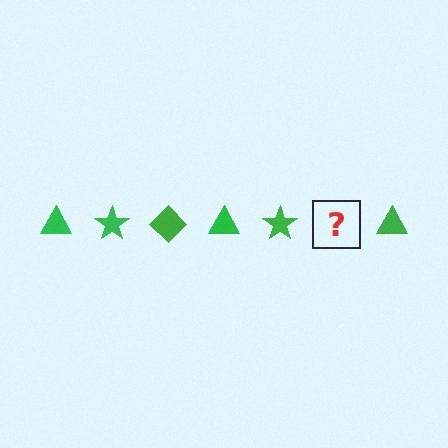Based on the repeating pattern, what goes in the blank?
The blank should be a green diamond.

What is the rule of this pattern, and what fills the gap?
The rule is that the pattern cycles through triangle, star, diamond shapes in green. The gap should be filled with a green diamond.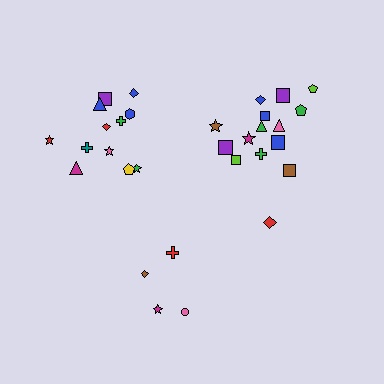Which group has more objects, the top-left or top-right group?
The top-right group.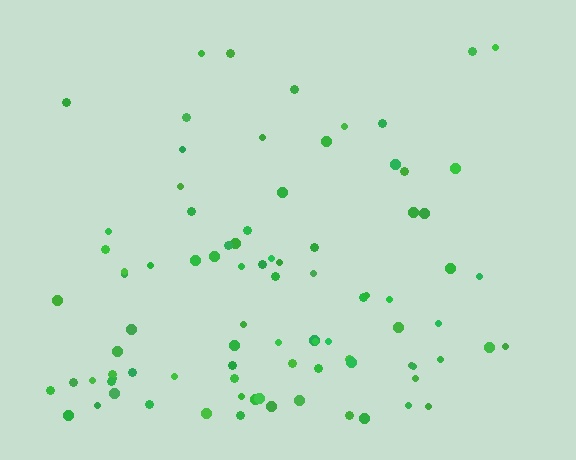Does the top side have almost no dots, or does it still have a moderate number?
Still a moderate number, just noticeably fewer than the bottom.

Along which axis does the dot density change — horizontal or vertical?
Vertical.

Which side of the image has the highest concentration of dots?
The bottom.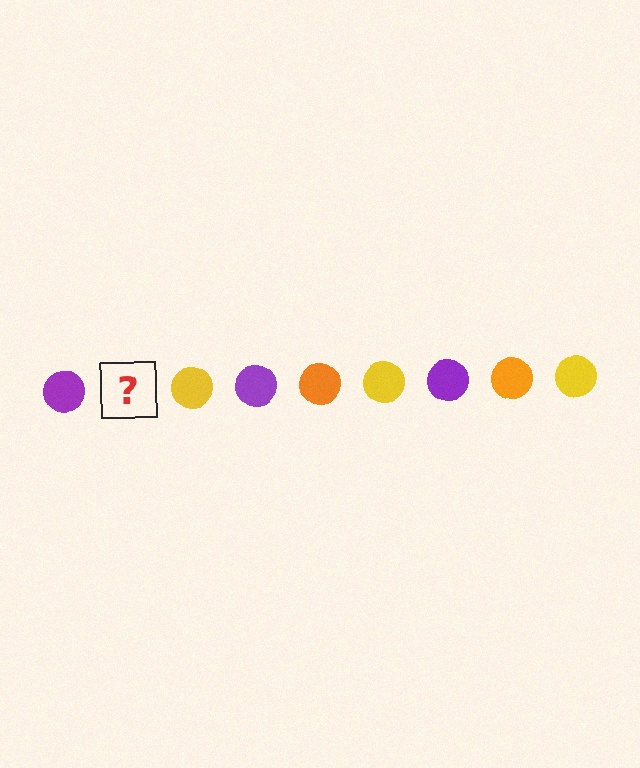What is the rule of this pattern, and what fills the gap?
The rule is that the pattern cycles through purple, orange, yellow circles. The gap should be filled with an orange circle.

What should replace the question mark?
The question mark should be replaced with an orange circle.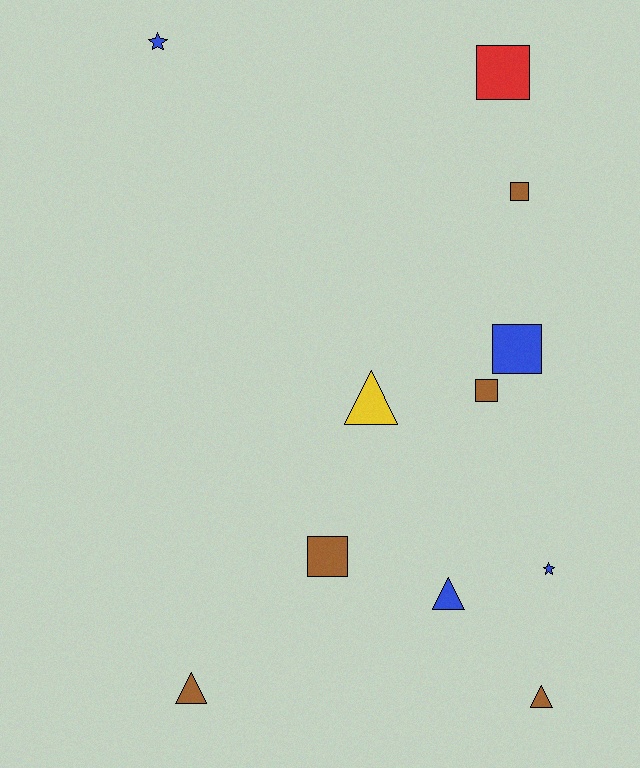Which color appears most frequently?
Brown, with 5 objects.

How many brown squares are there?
There are 3 brown squares.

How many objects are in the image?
There are 11 objects.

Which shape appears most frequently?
Square, with 5 objects.